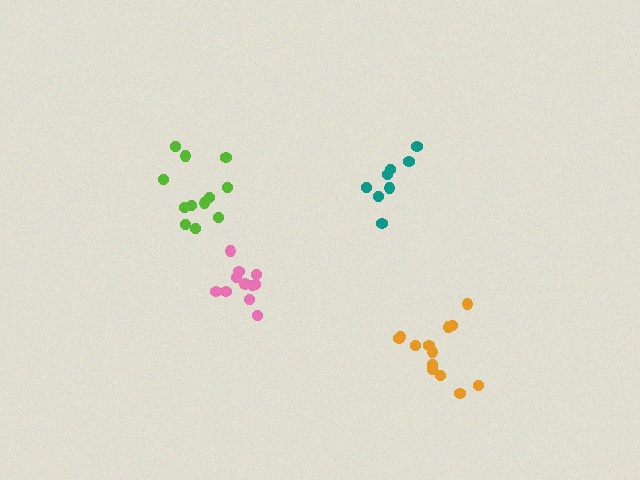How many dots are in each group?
Group 1: 13 dots, Group 2: 11 dots, Group 3: 8 dots, Group 4: 12 dots (44 total).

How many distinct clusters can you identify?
There are 4 distinct clusters.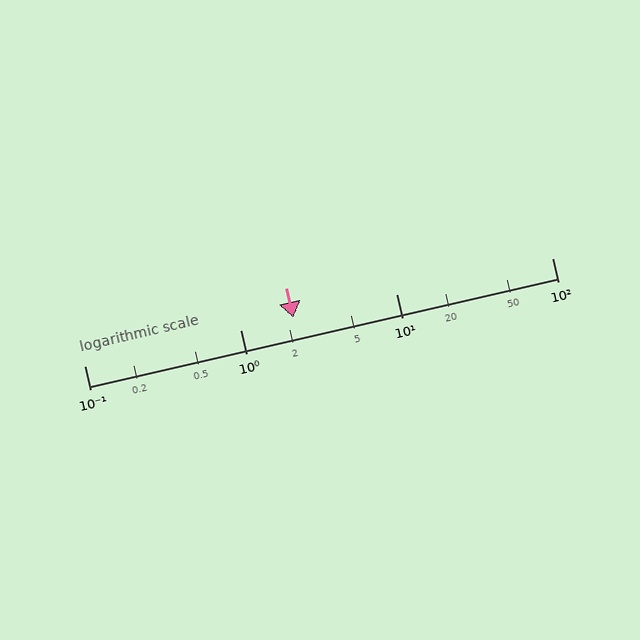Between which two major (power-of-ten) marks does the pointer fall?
The pointer is between 1 and 10.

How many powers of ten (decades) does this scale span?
The scale spans 3 decades, from 0.1 to 100.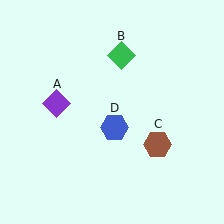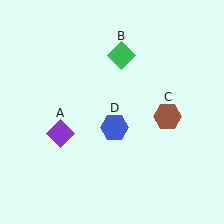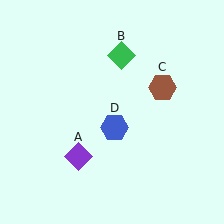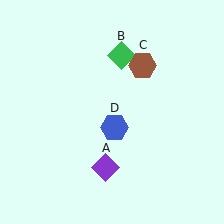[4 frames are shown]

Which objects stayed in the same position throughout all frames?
Green diamond (object B) and blue hexagon (object D) remained stationary.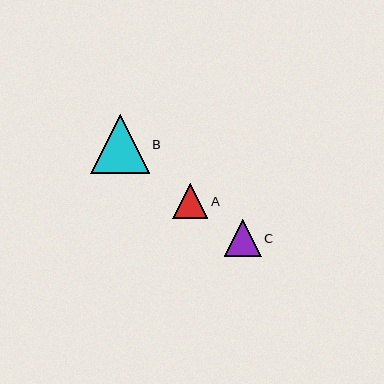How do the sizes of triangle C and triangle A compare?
Triangle C and triangle A are approximately the same size.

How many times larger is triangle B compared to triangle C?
Triangle B is approximately 1.6 times the size of triangle C.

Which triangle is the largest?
Triangle B is the largest with a size of approximately 59 pixels.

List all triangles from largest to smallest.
From largest to smallest: B, C, A.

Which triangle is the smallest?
Triangle A is the smallest with a size of approximately 35 pixels.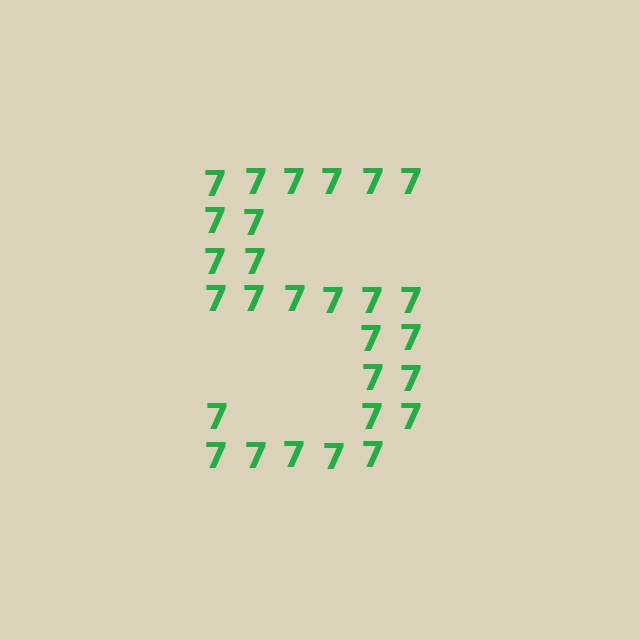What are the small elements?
The small elements are digit 7's.